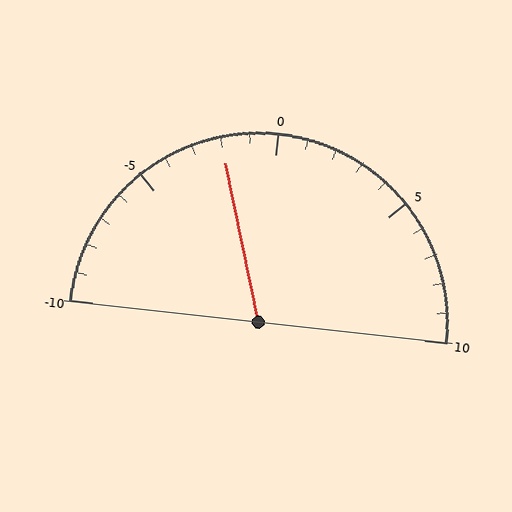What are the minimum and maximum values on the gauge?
The gauge ranges from -10 to 10.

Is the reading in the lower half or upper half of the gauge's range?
The reading is in the lower half of the range (-10 to 10).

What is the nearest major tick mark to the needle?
The nearest major tick mark is 0.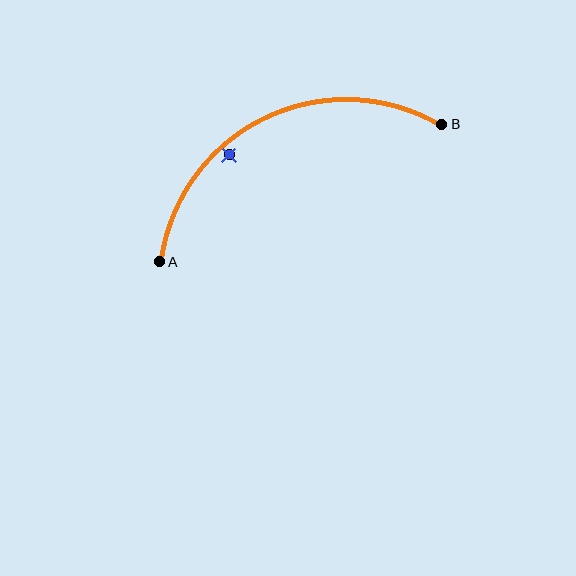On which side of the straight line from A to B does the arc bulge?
The arc bulges above the straight line connecting A and B.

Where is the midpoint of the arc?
The arc midpoint is the point on the curve farthest from the straight line joining A and B. It sits above that line.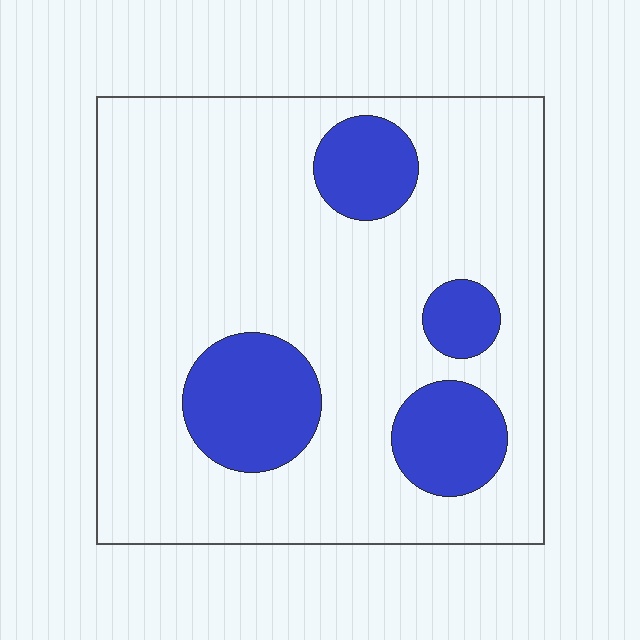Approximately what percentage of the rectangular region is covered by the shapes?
Approximately 20%.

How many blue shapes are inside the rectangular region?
4.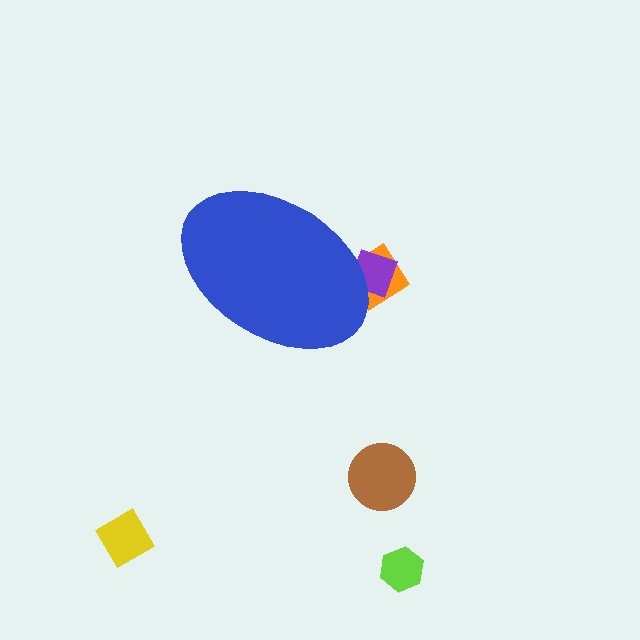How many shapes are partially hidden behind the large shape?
2 shapes are partially hidden.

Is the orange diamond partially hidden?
Yes, the orange diamond is partially hidden behind the blue ellipse.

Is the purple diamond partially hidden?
Yes, the purple diamond is partially hidden behind the blue ellipse.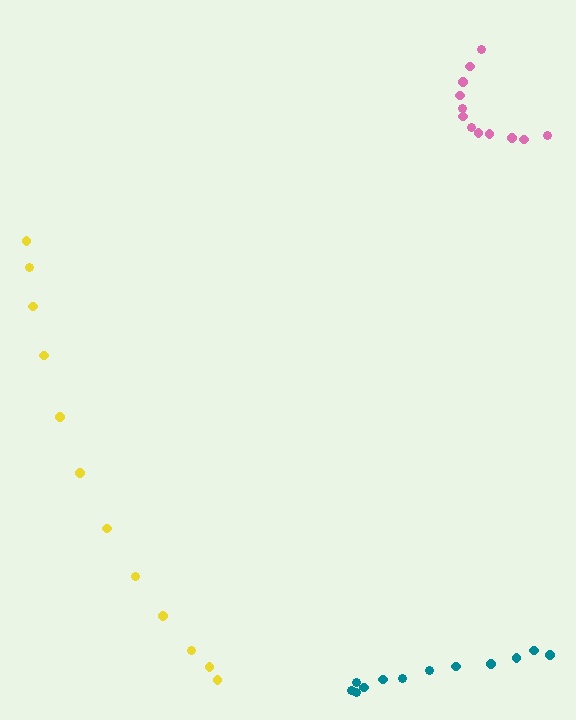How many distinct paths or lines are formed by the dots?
There are 3 distinct paths.